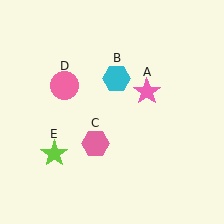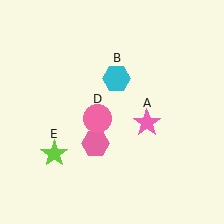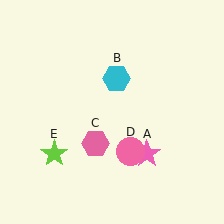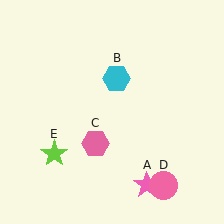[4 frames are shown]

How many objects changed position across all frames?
2 objects changed position: pink star (object A), pink circle (object D).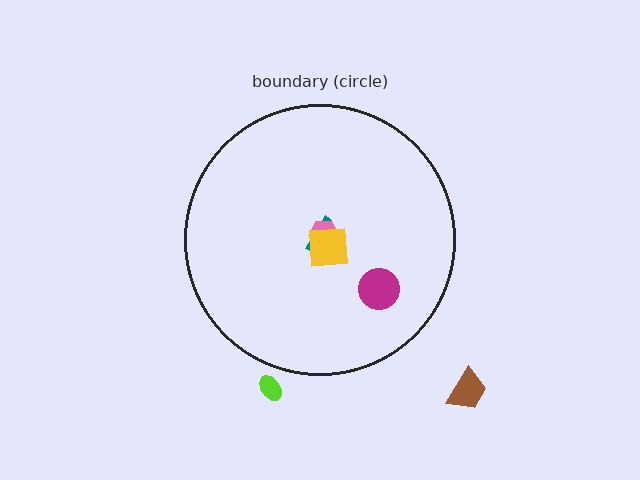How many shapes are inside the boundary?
4 inside, 2 outside.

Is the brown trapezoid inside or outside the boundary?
Outside.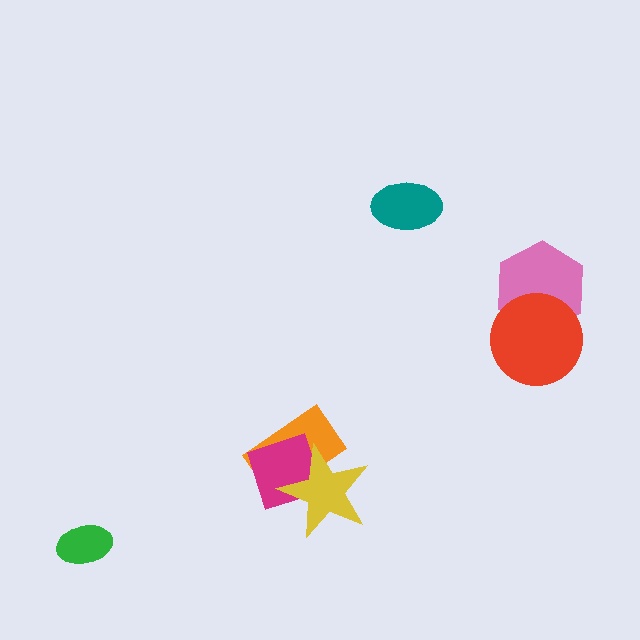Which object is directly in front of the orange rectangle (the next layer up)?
The magenta diamond is directly in front of the orange rectangle.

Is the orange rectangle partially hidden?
Yes, it is partially covered by another shape.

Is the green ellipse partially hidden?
No, no other shape covers it.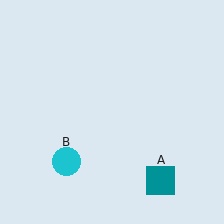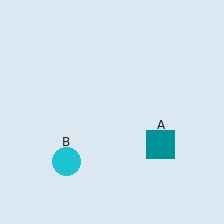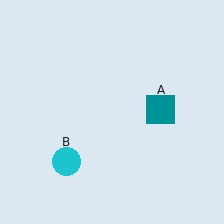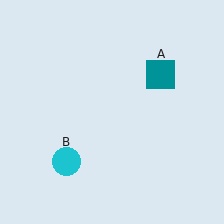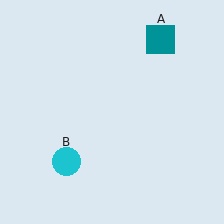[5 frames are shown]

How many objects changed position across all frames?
1 object changed position: teal square (object A).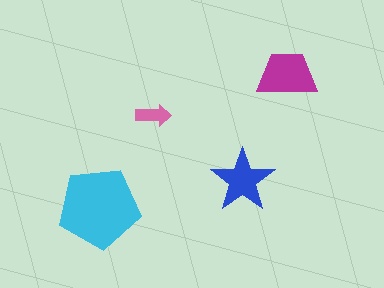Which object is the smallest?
The pink arrow.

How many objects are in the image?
There are 4 objects in the image.